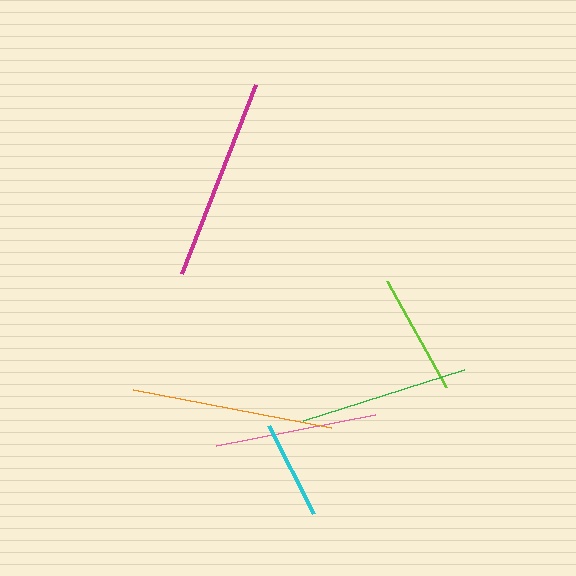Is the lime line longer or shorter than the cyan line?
The lime line is longer than the cyan line.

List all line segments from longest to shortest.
From longest to shortest: magenta, orange, green, pink, lime, cyan.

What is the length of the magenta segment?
The magenta segment is approximately 203 pixels long.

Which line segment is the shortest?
The cyan line is the shortest at approximately 99 pixels.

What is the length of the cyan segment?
The cyan segment is approximately 99 pixels long.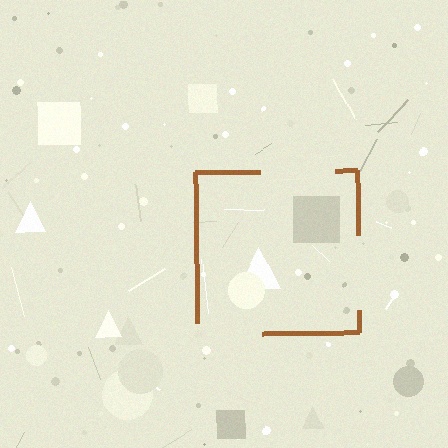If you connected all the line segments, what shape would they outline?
They would outline a square.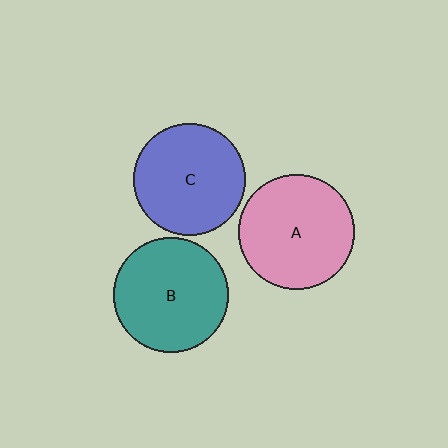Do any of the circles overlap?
No, none of the circles overlap.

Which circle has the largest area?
Circle A (pink).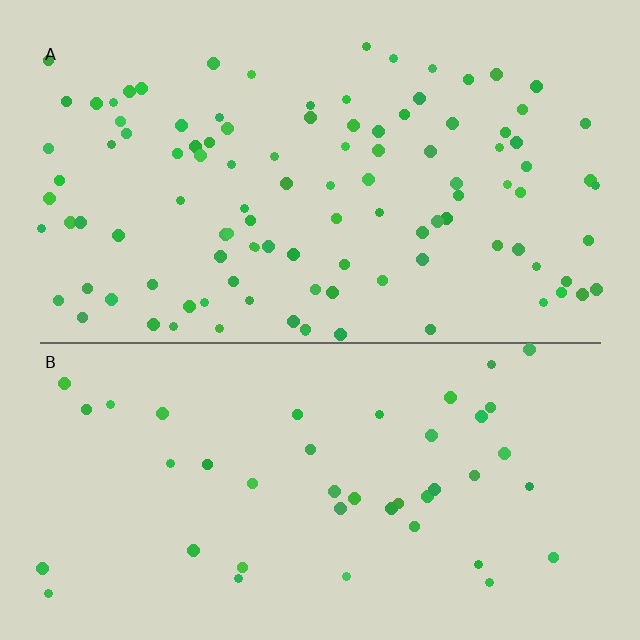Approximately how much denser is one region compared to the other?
Approximately 2.5× — region A over region B.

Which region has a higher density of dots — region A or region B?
A (the top).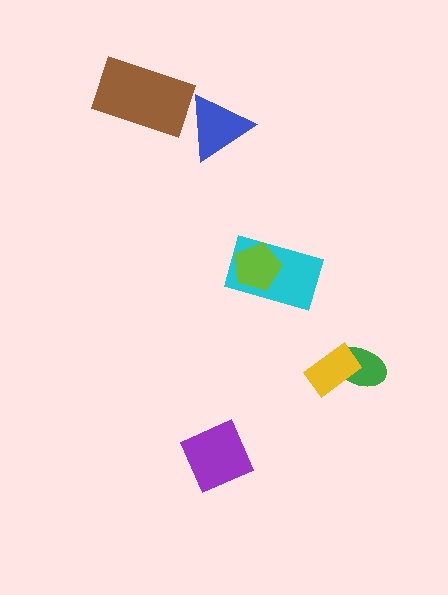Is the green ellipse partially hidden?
Yes, it is partially covered by another shape.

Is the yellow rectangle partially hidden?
No, no other shape covers it.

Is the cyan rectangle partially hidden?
Yes, it is partially covered by another shape.